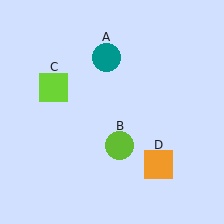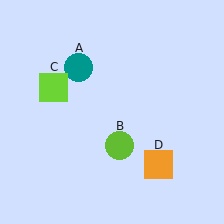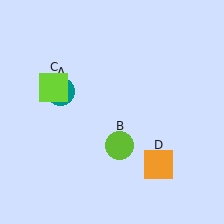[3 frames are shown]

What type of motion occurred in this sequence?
The teal circle (object A) rotated counterclockwise around the center of the scene.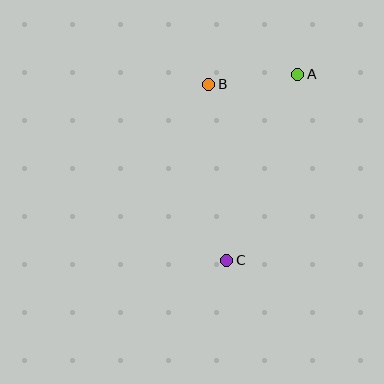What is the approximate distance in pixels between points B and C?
The distance between B and C is approximately 177 pixels.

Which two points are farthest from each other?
Points A and C are farthest from each other.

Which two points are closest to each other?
Points A and B are closest to each other.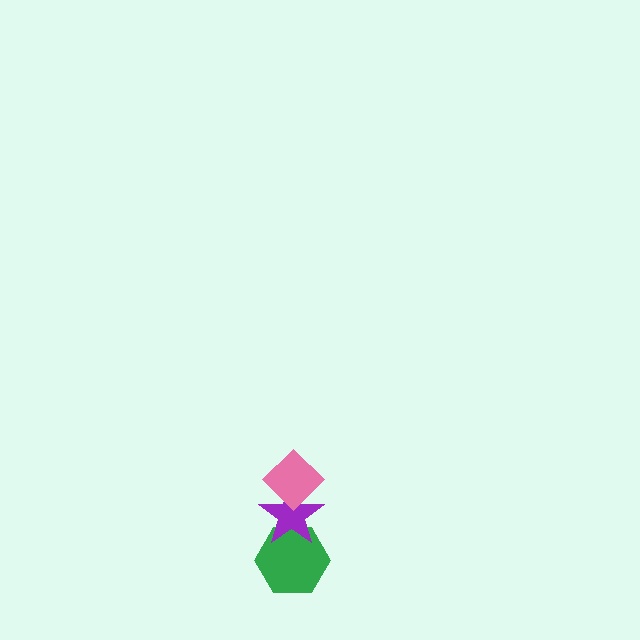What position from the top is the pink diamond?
The pink diamond is 1st from the top.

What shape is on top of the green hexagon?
The purple star is on top of the green hexagon.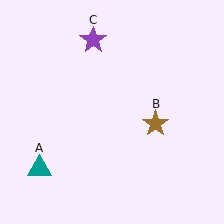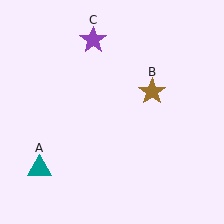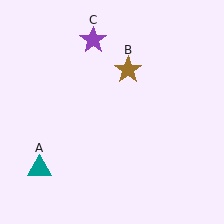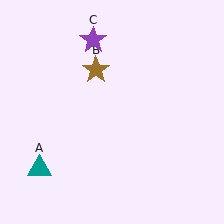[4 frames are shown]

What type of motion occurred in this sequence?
The brown star (object B) rotated counterclockwise around the center of the scene.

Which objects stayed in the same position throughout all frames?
Teal triangle (object A) and purple star (object C) remained stationary.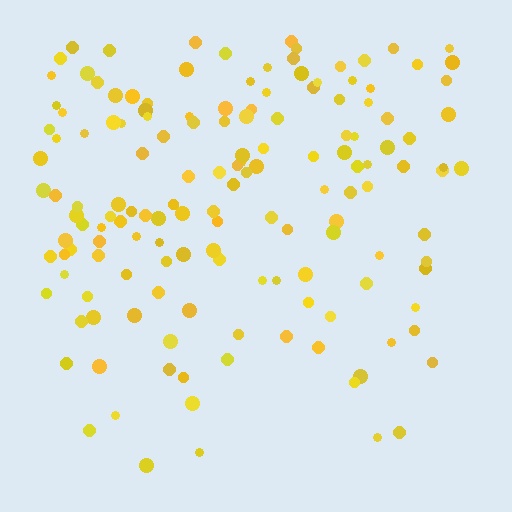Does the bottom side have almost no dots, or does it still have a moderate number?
Still a moderate number, just noticeably fewer than the top.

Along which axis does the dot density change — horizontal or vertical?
Vertical.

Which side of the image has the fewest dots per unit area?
The bottom.